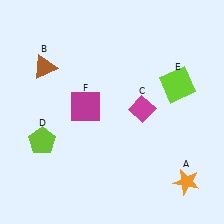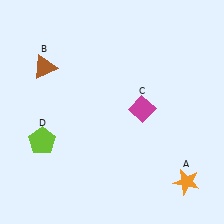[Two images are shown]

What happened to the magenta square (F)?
The magenta square (F) was removed in Image 2. It was in the top-left area of Image 1.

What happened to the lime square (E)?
The lime square (E) was removed in Image 2. It was in the top-right area of Image 1.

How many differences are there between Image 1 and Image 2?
There are 2 differences between the two images.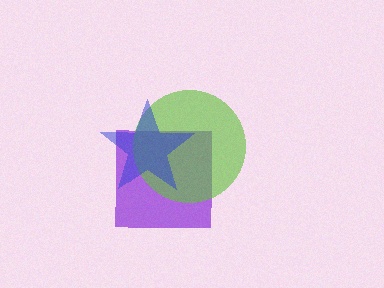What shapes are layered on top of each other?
The layered shapes are: a purple square, a lime circle, a blue star.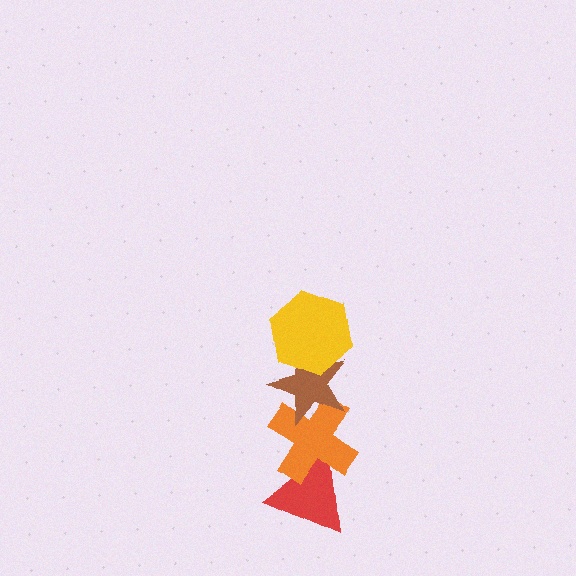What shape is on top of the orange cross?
The brown star is on top of the orange cross.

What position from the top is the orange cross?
The orange cross is 3rd from the top.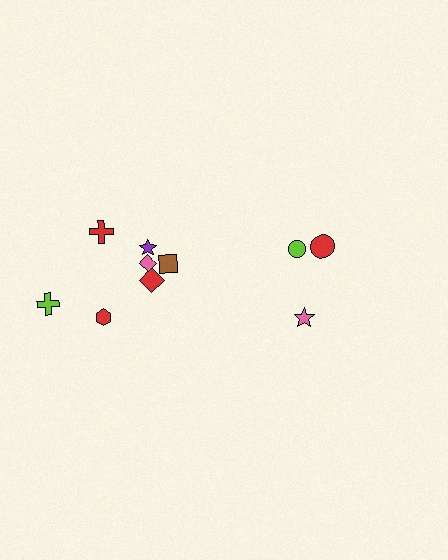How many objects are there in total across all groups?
There are 10 objects.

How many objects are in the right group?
There are 3 objects.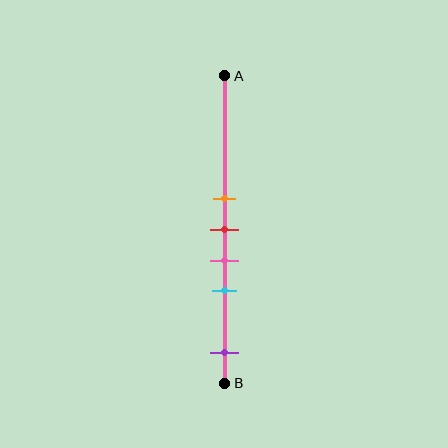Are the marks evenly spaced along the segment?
No, the marks are not evenly spaced.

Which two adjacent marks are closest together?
The orange and red marks are the closest adjacent pair.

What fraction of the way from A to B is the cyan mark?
The cyan mark is approximately 70% (0.7) of the way from A to B.